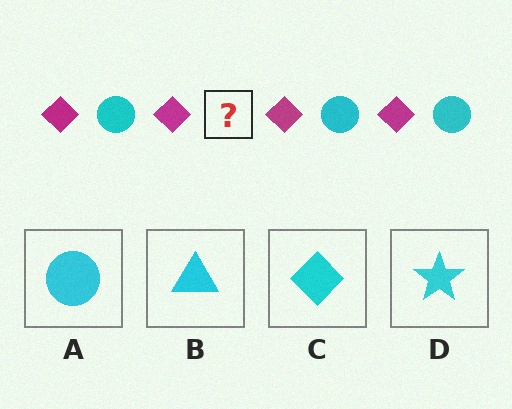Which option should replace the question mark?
Option A.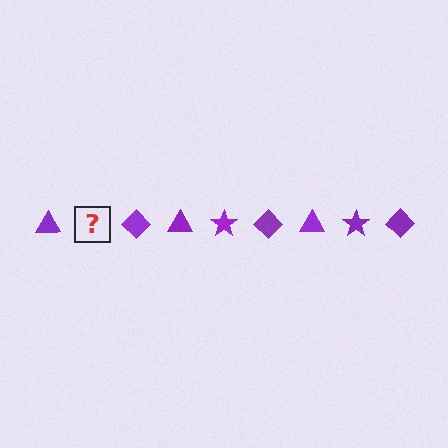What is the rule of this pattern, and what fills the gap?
The rule is that the pattern cycles through triangle, star, diamond shapes in purple. The gap should be filled with a purple star.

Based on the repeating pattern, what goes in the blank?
The blank should be a purple star.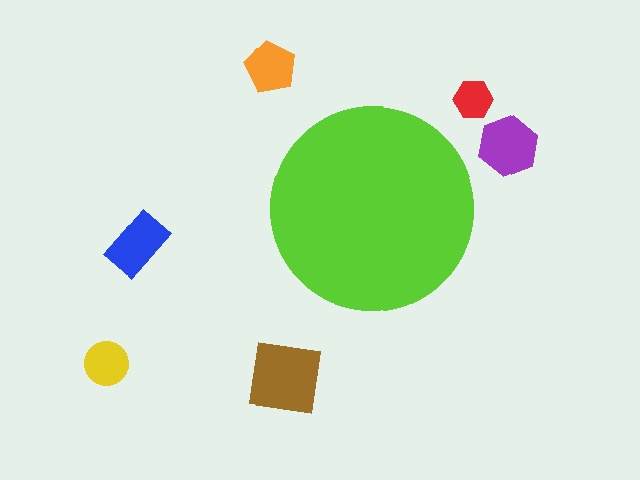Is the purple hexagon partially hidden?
No, the purple hexagon is fully visible.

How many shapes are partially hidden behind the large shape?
0 shapes are partially hidden.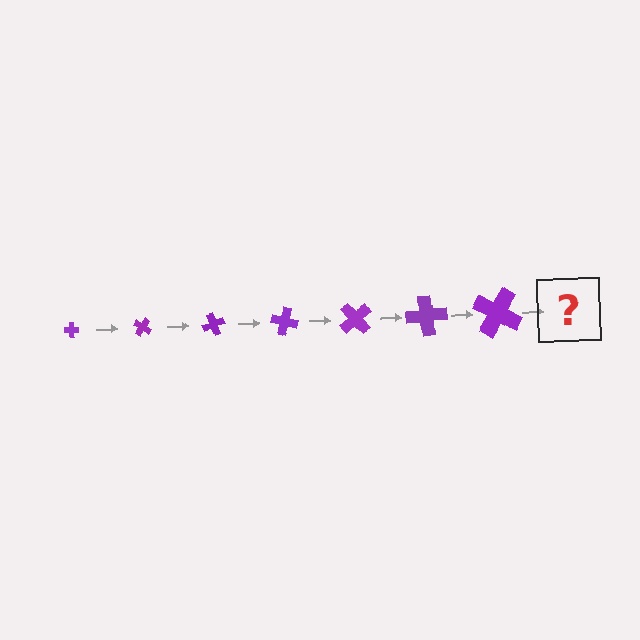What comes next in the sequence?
The next element should be a cross, larger than the previous one and rotated 245 degrees from the start.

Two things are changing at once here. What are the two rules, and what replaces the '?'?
The two rules are that the cross grows larger each step and it rotates 35 degrees each step. The '?' should be a cross, larger than the previous one and rotated 245 degrees from the start.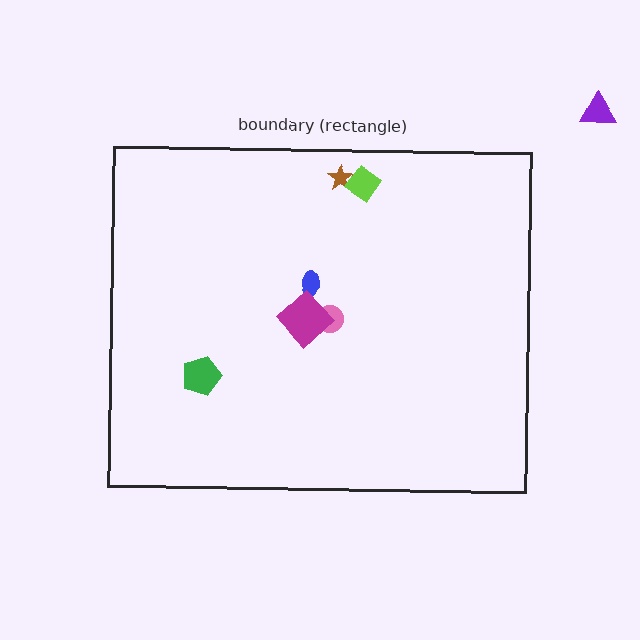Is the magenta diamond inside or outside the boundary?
Inside.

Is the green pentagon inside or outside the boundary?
Inside.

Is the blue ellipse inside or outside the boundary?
Inside.